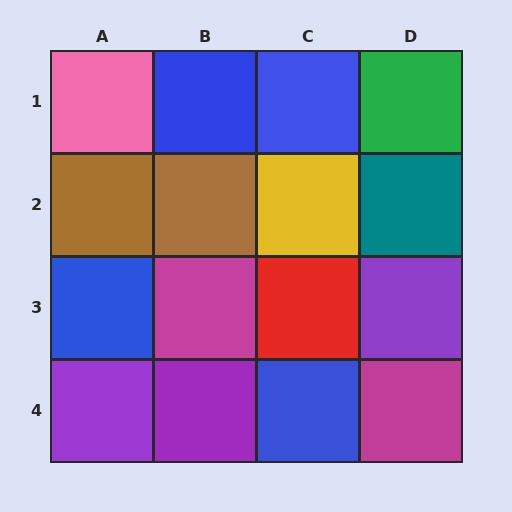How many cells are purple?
3 cells are purple.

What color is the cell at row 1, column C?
Blue.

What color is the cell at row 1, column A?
Pink.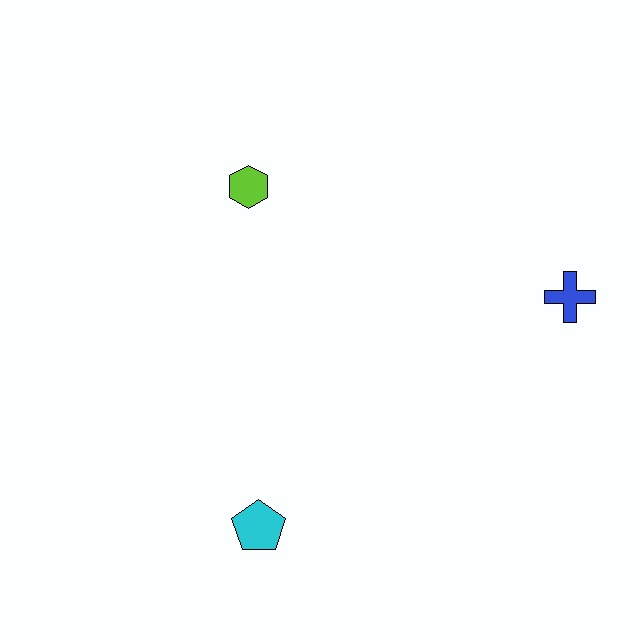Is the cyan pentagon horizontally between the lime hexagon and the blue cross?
Yes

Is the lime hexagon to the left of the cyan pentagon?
Yes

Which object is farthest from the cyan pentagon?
The blue cross is farthest from the cyan pentagon.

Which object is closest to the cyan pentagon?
The lime hexagon is closest to the cyan pentagon.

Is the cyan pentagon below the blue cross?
Yes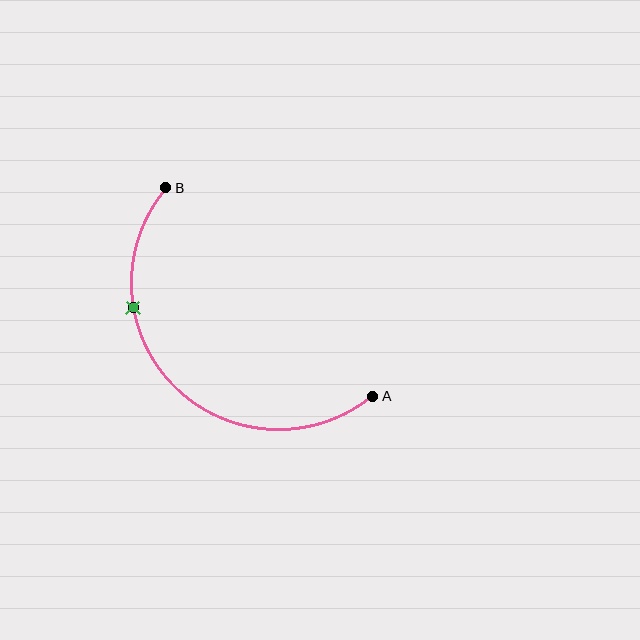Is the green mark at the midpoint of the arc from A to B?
No. The green mark lies on the arc but is closer to endpoint B. The arc midpoint would be at the point on the curve equidistant along the arc from both A and B.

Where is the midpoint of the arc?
The arc midpoint is the point on the curve farthest from the straight line joining A and B. It sits below and to the left of that line.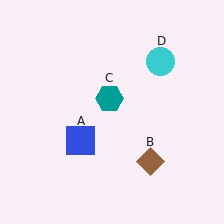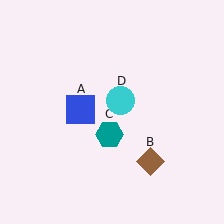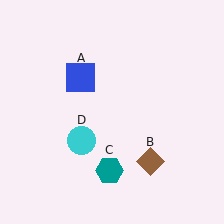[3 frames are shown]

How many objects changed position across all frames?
3 objects changed position: blue square (object A), teal hexagon (object C), cyan circle (object D).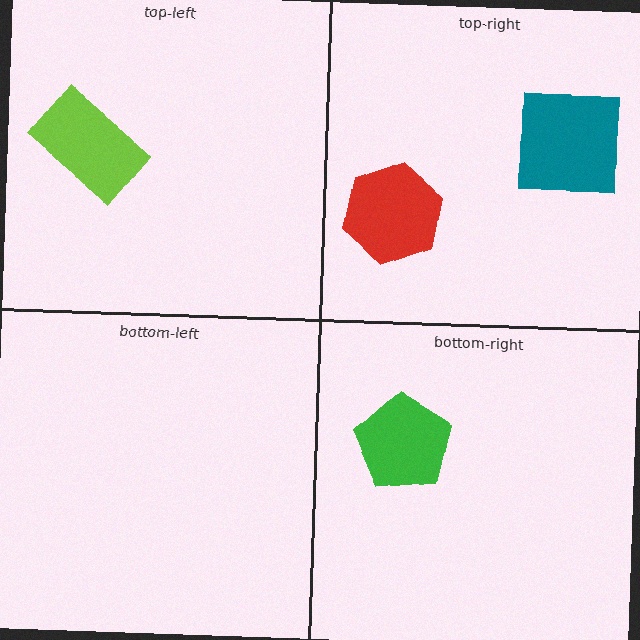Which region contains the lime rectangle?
The top-left region.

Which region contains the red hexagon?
The top-right region.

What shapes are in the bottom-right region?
The green pentagon.